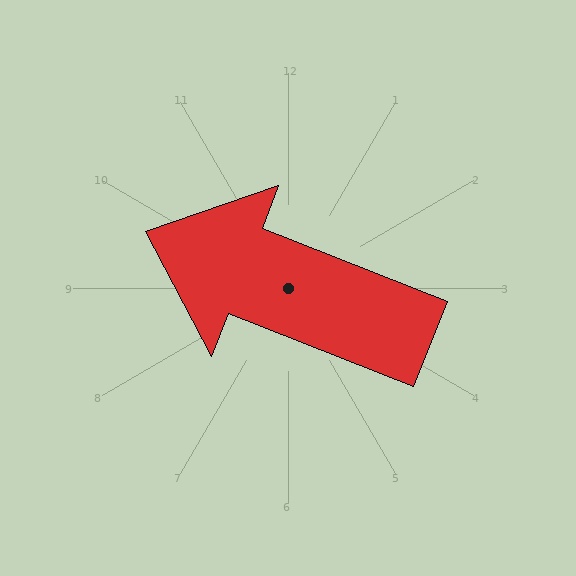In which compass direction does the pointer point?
West.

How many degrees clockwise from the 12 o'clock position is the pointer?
Approximately 292 degrees.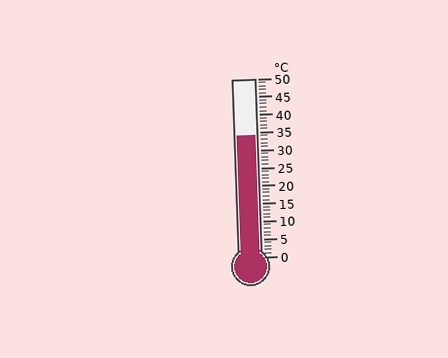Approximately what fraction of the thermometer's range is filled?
The thermometer is filled to approximately 70% of its range.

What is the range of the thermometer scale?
The thermometer scale ranges from 0°C to 50°C.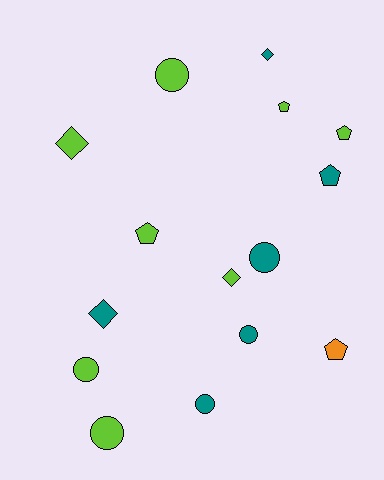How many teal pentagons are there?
There is 1 teal pentagon.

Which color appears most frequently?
Lime, with 8 objects.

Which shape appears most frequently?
Circle, with 6 objects.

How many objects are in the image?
There are 15 objects.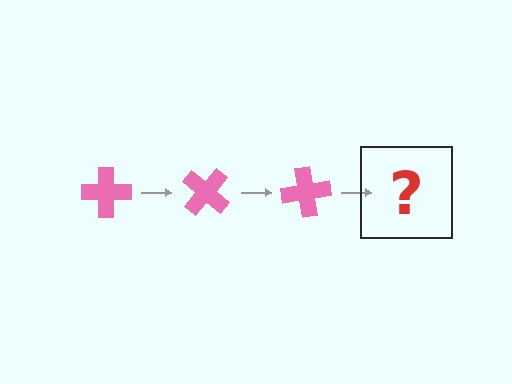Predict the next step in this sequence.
The next step is a pink cross rotated 120 degrees.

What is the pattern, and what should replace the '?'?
The pattern is that the cross rotates 40 degrees each step. The '?' should be a pink cross rotated 120 degrees.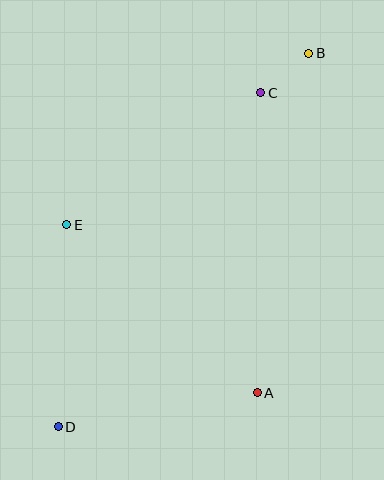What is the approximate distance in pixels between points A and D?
The distance between A and D is approximately 202 pixels.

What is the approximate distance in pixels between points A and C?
The distance between A and C is approximately 300 pixels.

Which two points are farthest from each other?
Points B and D are farthest from each other.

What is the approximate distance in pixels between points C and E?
The distance between C and E is approximately 235 pixels.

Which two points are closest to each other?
Points B and C are closest to each other.